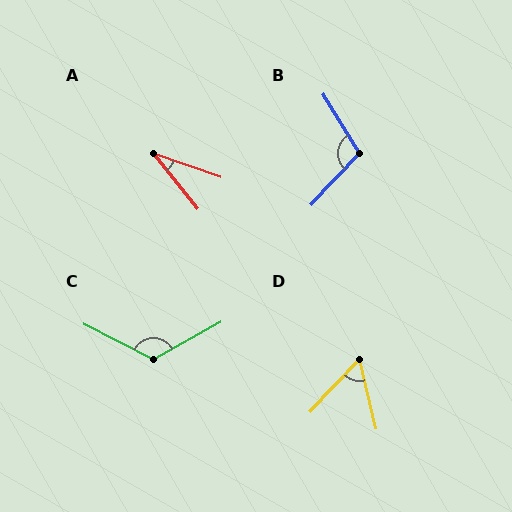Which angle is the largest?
C, at approximately 124 degrees.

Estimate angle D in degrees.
Approximately 57 degrees.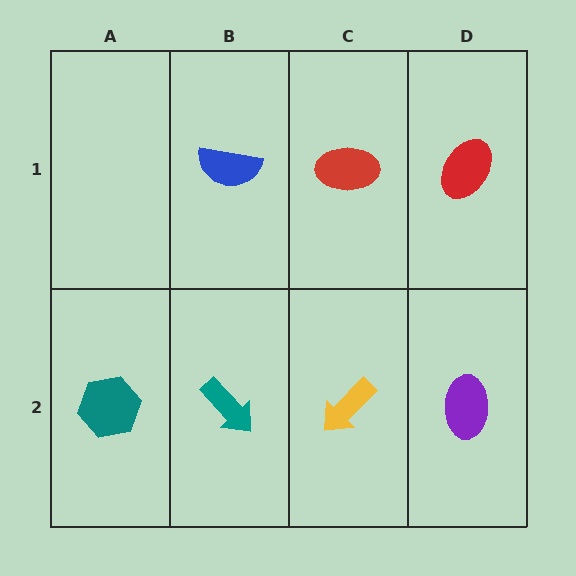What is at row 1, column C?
A red ellipse.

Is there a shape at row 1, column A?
No, that cell is empty.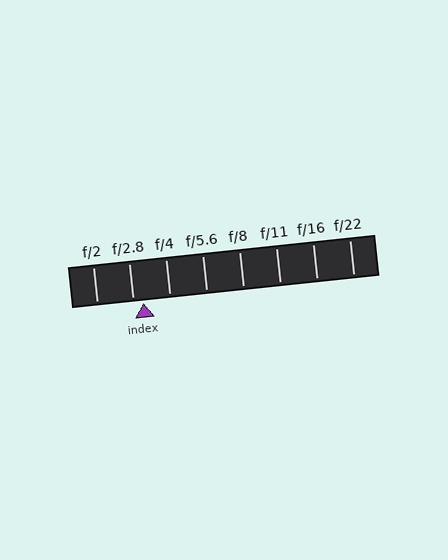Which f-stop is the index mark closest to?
The index mark is closest to f/2.8.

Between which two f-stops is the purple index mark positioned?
The index mark is between f/2.8 and f/4.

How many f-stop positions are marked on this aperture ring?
There are 8 f-stop positions marked.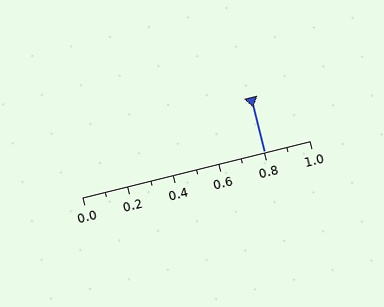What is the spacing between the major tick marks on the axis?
The major ticks are spaced 0.2 apart.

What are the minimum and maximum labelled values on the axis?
The axis runs from 0.0 to 1.0.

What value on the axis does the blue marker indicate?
The marker indicates approximately 0.8.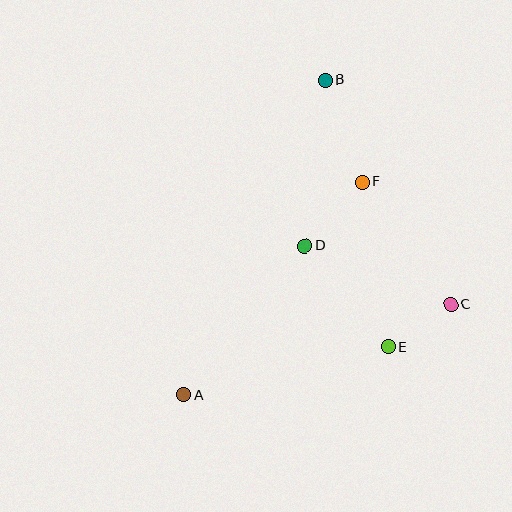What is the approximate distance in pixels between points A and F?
The distance between A and F is approximately 277 pixels.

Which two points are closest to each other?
Points C and E are closest to each other.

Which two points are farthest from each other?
Points A and B are farthest from each other.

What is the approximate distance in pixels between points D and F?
The distance between D and F is approximately 86 pixels.